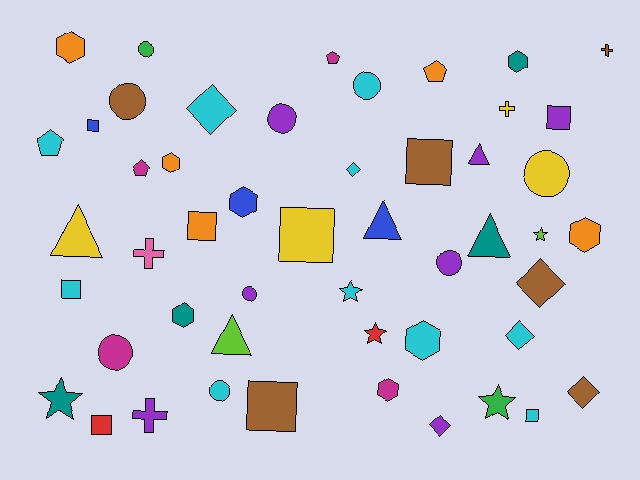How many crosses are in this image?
There are 4 crosses.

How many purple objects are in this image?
There are 7 purple objects.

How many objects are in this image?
There are 50 objects.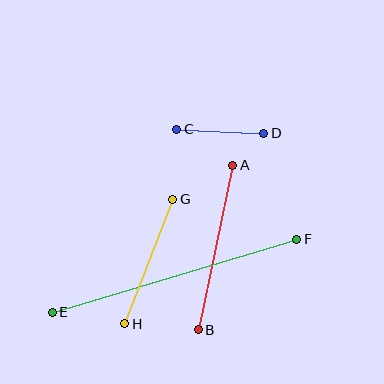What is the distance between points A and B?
The distance is approximately 168 pixels.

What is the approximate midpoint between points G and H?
The midpoint is at approximately (149, 261) pixels.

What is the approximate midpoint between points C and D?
The midpoint is at approximately (220, 131) pixels.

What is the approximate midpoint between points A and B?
The midpoint is at approximately (216, 247) pixels.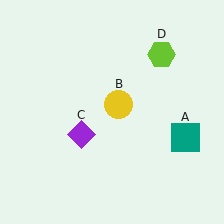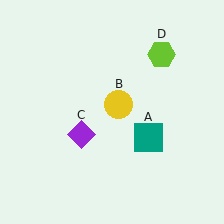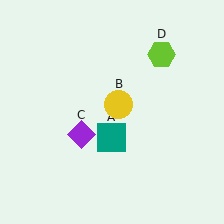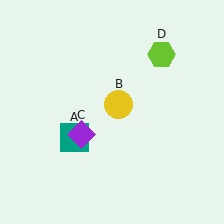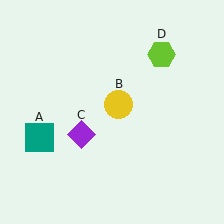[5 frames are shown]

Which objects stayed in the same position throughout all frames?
Yellow circle (object B) and purple diamond (object C) and lime hexagon (object D) remained stationary.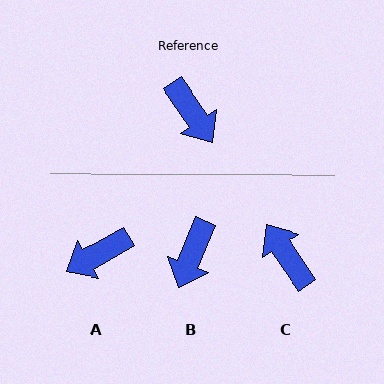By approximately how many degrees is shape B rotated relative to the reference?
Approximately 56 degrees clockwise.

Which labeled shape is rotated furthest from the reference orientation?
C, about 180 degrees away.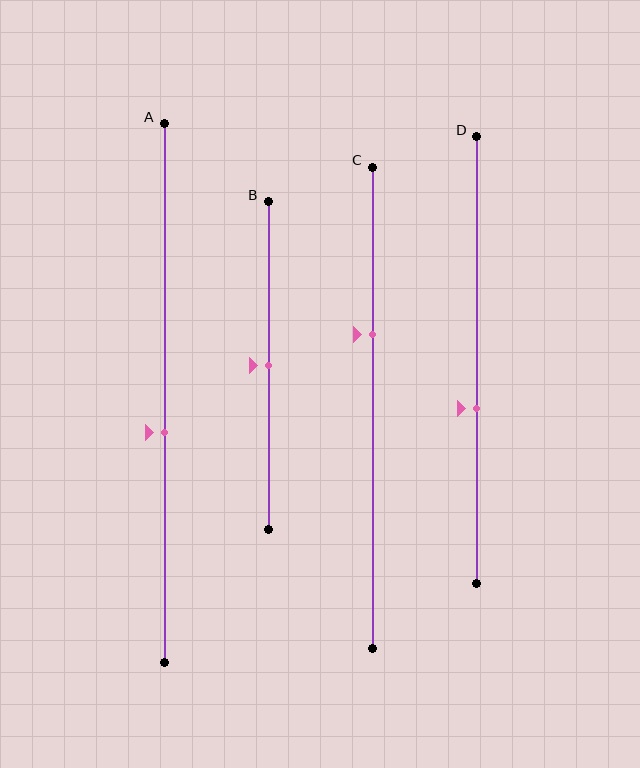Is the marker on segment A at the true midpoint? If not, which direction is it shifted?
No, the marker on segment A is shifted downward by about 7% of the segment length.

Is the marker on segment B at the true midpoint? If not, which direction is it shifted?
Yes, the marker on segment B is at the true midpoint.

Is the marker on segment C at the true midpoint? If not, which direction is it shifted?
No, the marker on segment C is shifted upward by about 15% of the segment length.